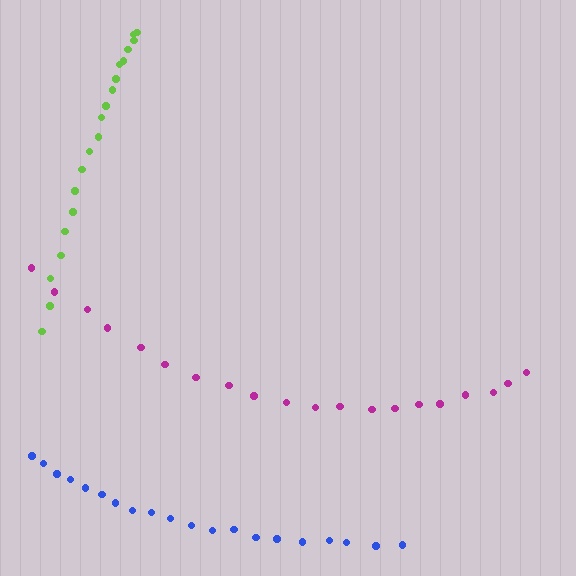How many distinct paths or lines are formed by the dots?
There are 3 distinct paths.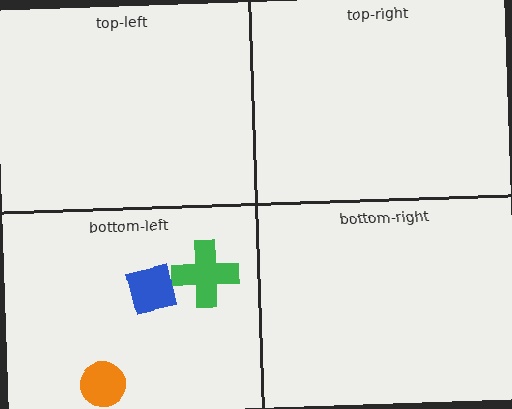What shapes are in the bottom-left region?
The orange circle, the blue square, the green cross.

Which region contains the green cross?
The bottom-left region.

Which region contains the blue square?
The bottom-left region.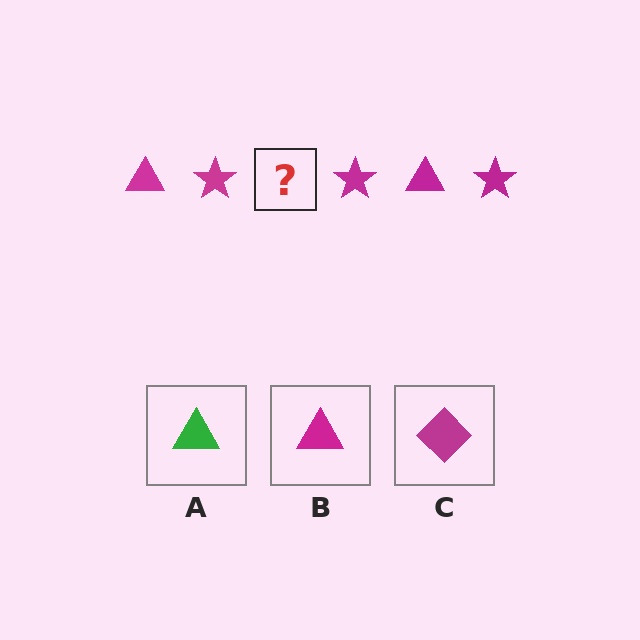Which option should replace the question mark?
Option B.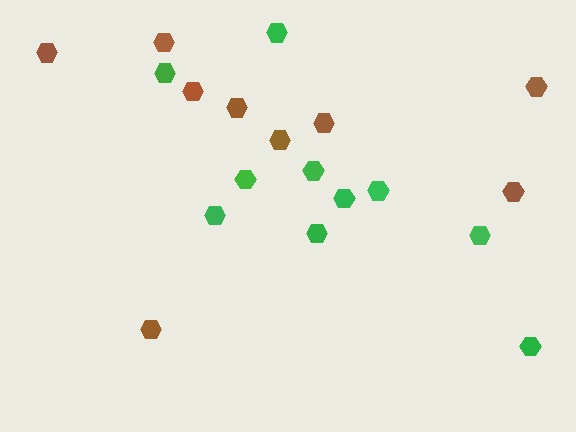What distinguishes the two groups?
There are 2 groups: one group of brown hexagons (9) and one group of green hexagons (10).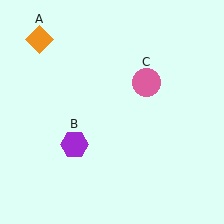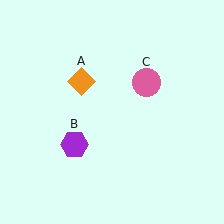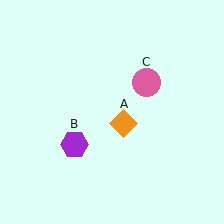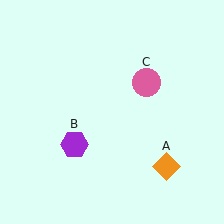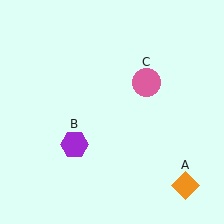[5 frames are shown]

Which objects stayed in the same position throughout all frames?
Purple hexagon (object B) and pink circle (object C) remained stationary.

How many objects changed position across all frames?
1 object changed position: orange diamond (object A).